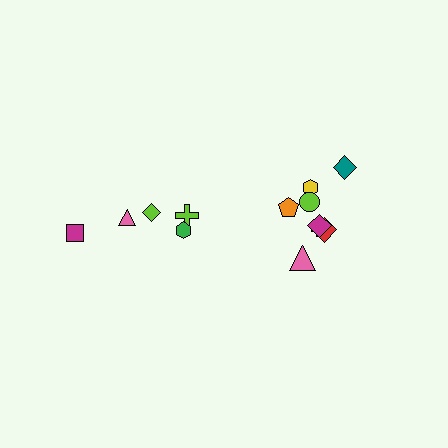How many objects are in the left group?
There are 5 objects.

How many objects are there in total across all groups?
There are 13 objects.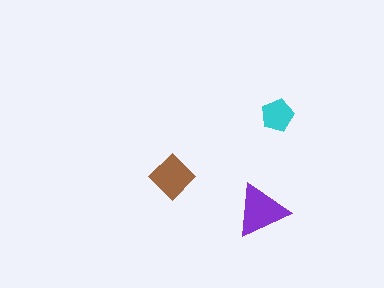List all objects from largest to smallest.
The purple triangle, the brown diamond, the cyan pentagon.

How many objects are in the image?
There are 3 objects in the image.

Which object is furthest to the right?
The cyan pentagon is rightmost.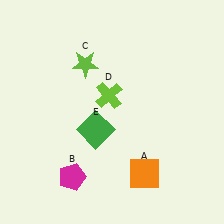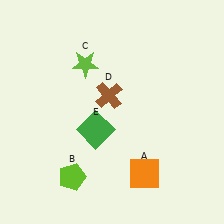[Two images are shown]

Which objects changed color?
B changed from magenta to lime. D changed from lime to brown.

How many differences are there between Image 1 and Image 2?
There are 2 differences between the two images.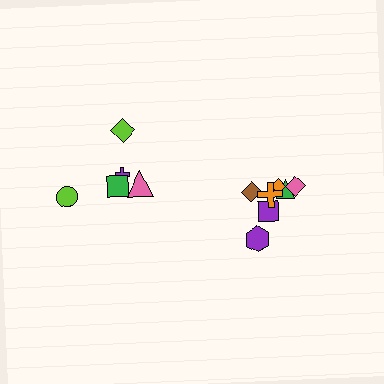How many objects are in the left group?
There are 5 objects.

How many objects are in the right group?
There are 7 objects.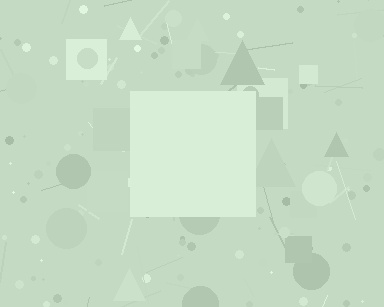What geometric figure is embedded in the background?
A square is embedded in the background.